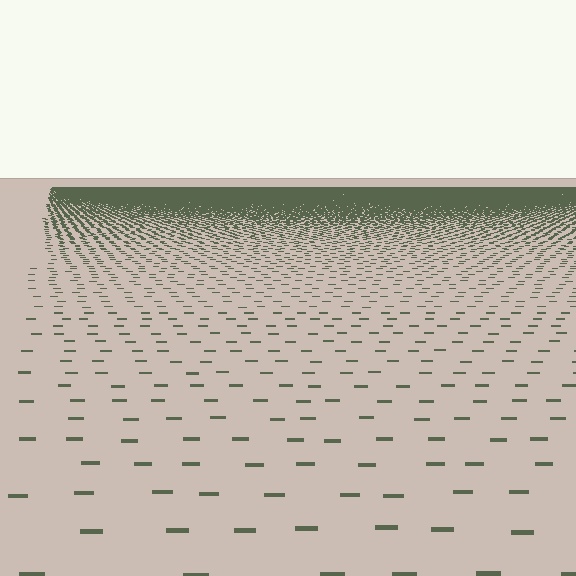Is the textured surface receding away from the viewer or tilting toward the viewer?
The surface is receding away from the viewer. Texture elements get smaller and denser toward the top.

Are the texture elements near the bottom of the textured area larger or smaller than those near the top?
Larger. Near the bottom, elements are closer to the viewer and appear at a bigger on-screen size.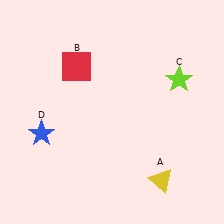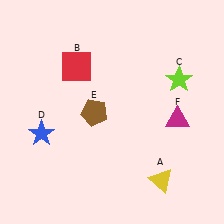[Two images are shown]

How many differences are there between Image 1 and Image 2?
There are 2 differences between the two images.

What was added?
A brown pentagon (E), a magenta triangle (F) were added in Image 2.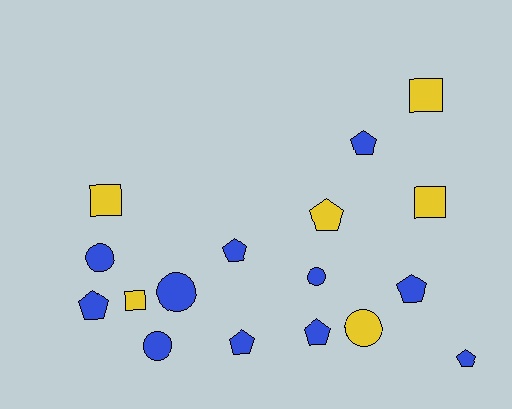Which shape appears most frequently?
Pentagon, with 8 objects.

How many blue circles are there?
There are 4 blue circles.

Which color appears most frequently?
Blue, with 11 objects.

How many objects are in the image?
There are 17 objects.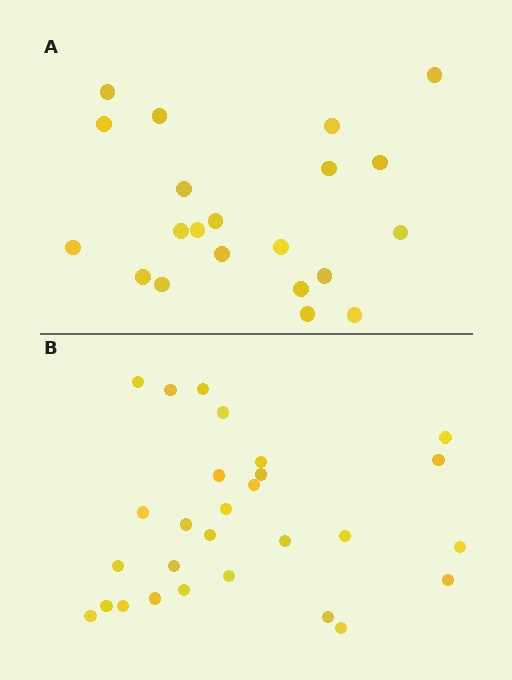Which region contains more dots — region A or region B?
Region B (the bottom region) has more dots.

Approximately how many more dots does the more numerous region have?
Region B has roughly 8 or so more dots than region A.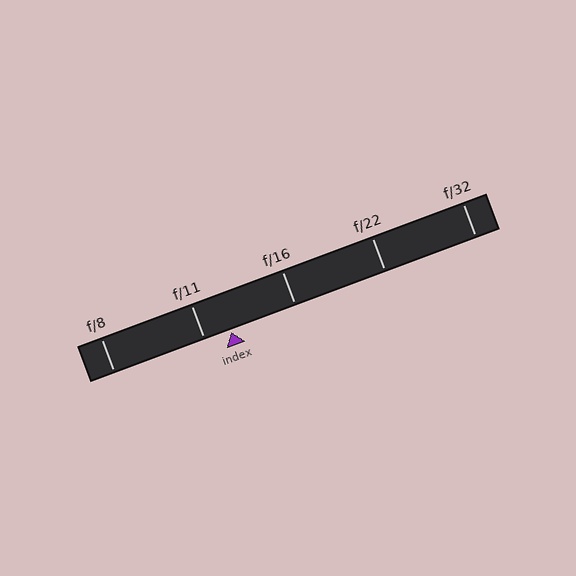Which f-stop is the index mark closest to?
The index mark is closest to f/11.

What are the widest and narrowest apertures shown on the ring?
The widest aperture shown is f/8 and the narrowest is f/32.